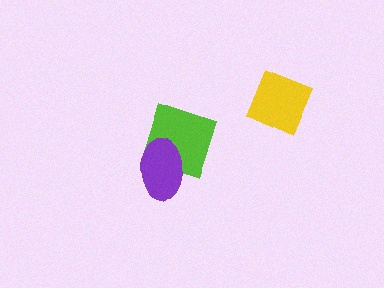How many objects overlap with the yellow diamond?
0 objects overlap with the yellow diamond.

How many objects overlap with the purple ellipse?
1 object overlaps with the purple ellipse.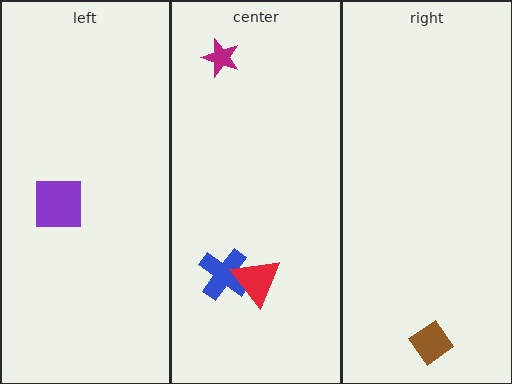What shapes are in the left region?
The purple square.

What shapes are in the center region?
The blue cross, the red triangle, the magenta star.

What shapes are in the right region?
The brown diamond.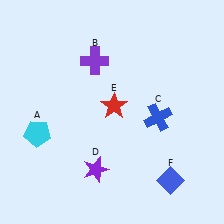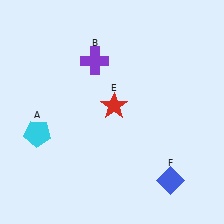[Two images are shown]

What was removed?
The blue cross (C), the purple star (D) were removed in Image 2.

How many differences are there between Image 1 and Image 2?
There are 2 differences between the two images.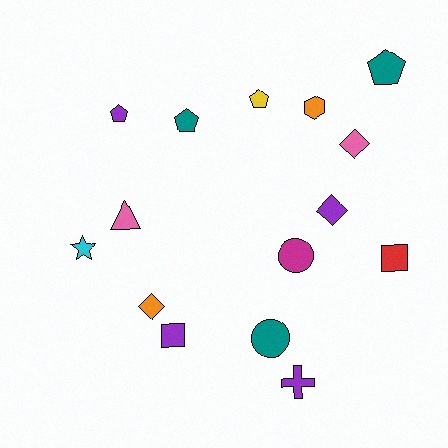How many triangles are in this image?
There is 1 triangle.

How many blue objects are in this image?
There are no blue objects.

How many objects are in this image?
There are 15 objects.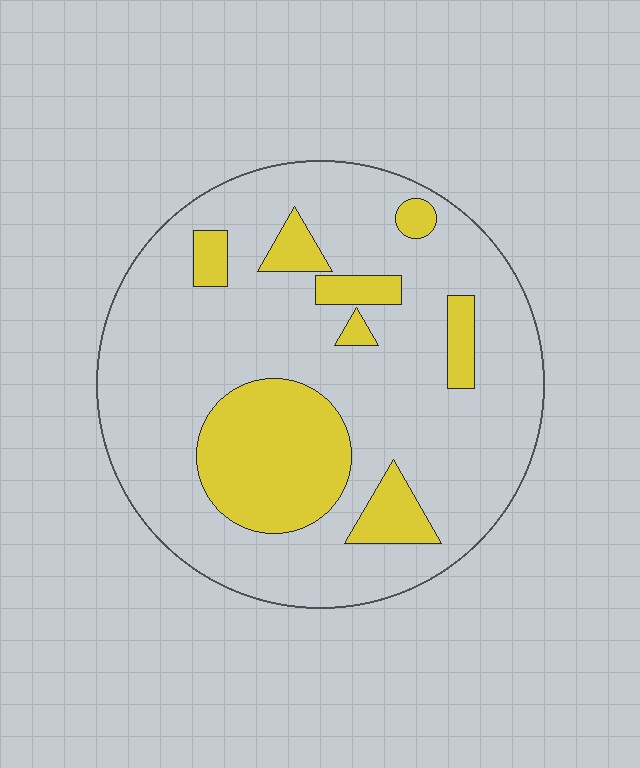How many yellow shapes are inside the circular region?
8.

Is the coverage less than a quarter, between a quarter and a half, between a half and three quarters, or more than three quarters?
Less than a quarter.